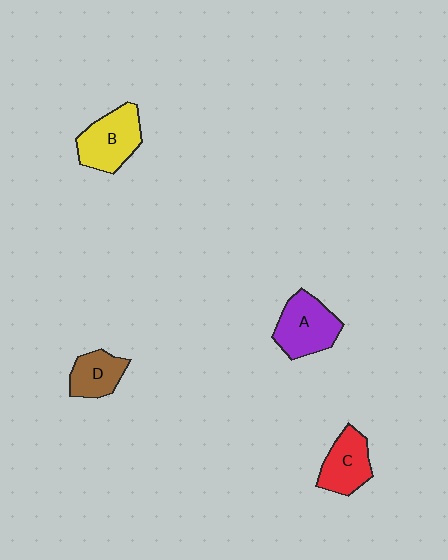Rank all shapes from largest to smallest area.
From largest to smallest: A (purple), B (yellow), C (red), D (brown).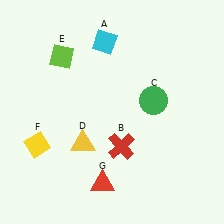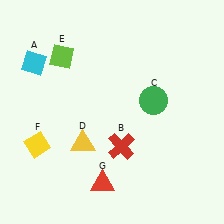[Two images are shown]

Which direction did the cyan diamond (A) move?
The cyan diamond (A) moved left.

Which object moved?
The cyan diamond (A) moved left.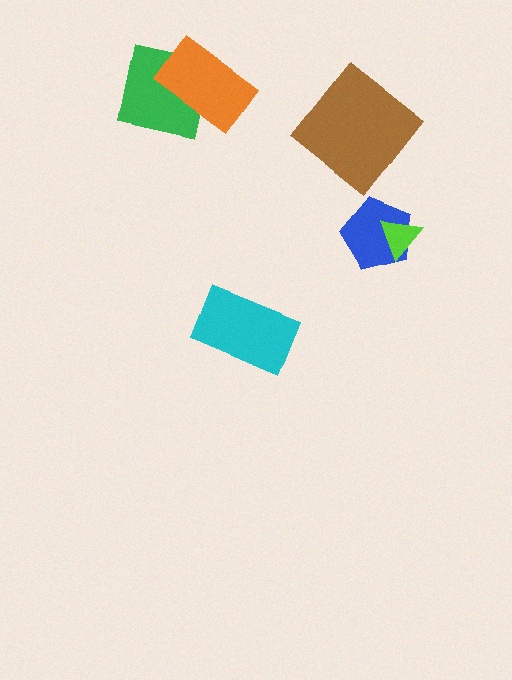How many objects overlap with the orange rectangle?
1 object overlaps with the orange rectangle.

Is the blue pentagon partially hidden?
Yes, it is partially covered by another shape.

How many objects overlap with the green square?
1 object overlaps with the green square.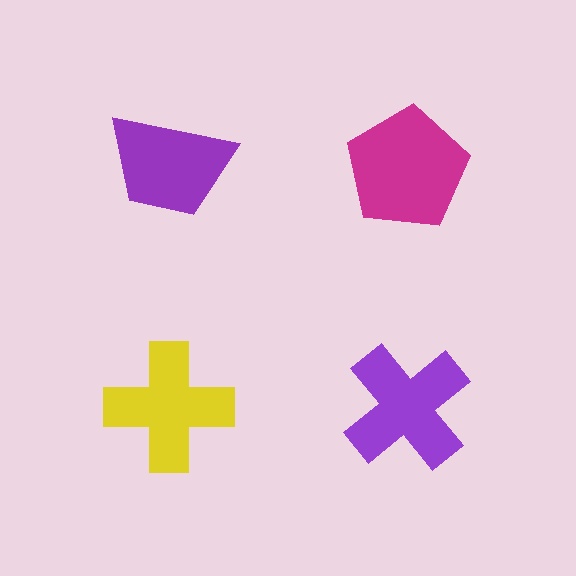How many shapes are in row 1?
2 shapes.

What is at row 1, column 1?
A purple trapezoid.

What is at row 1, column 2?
A magenta pentagon.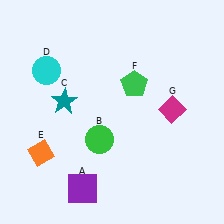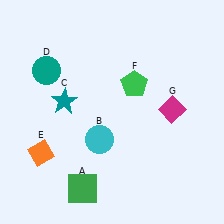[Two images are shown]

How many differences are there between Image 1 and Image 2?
There are 3 differences between the two images.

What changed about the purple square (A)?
In Image 1, A is purple. In Image 2, it changed to green.